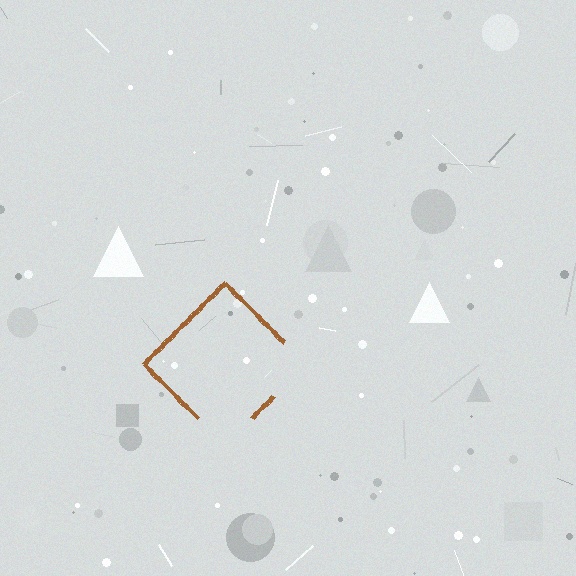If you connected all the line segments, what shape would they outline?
They would outline a diamond.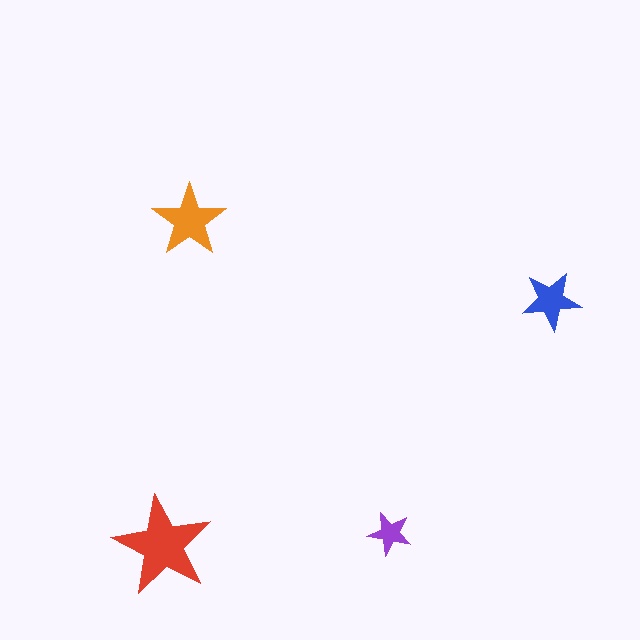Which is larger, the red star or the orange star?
The red one.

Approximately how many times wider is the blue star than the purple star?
About 1.5 times wider.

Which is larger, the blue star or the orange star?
The orange one.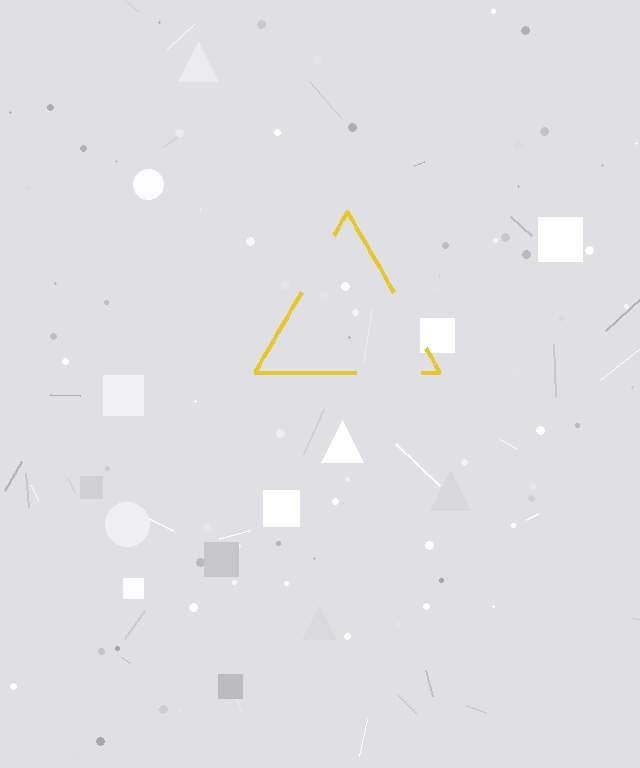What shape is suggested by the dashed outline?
The dashed outline suggests a triangle.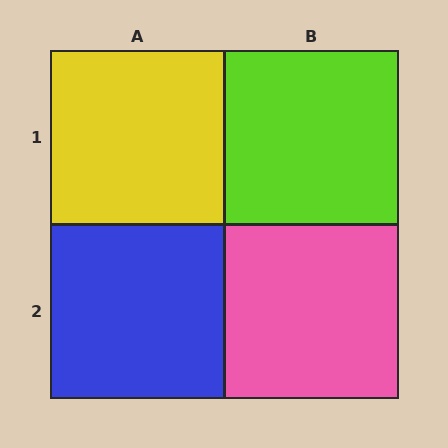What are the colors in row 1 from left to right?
Yellow, lime.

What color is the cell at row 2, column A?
Blue.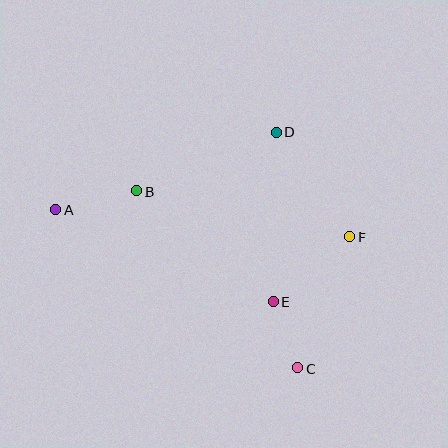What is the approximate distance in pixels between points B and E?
The distance between B and E is approximately 176 pixels.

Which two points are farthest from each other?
Points A and F are farthest from each other.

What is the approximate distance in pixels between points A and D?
The distance between A and D is approximately 233 pixels.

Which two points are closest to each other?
Points C and E are closest to each other.